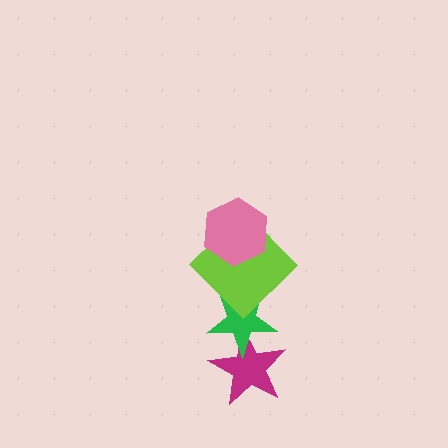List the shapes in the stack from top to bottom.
From top to bottom: the pink hexagon, the lime diamond, the green star, the magenta star.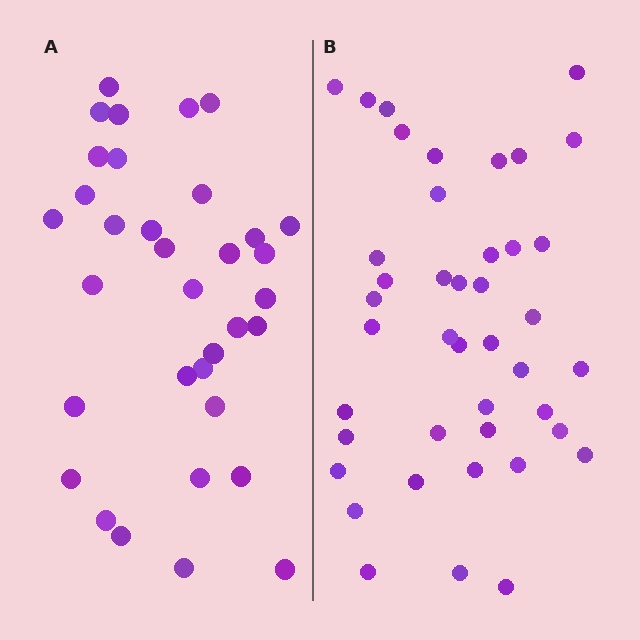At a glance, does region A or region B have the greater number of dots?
Region B (the right region) has more dots.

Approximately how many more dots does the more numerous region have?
Region B has roughly 8 or so more dots than region A.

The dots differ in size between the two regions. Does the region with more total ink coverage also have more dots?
No. Region A has more total ink coverage because its dots are larger, but region B actually contains more individual dots. Total area can be misleading — the number of items is what matters here.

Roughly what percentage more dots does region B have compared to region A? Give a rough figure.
About 25% more.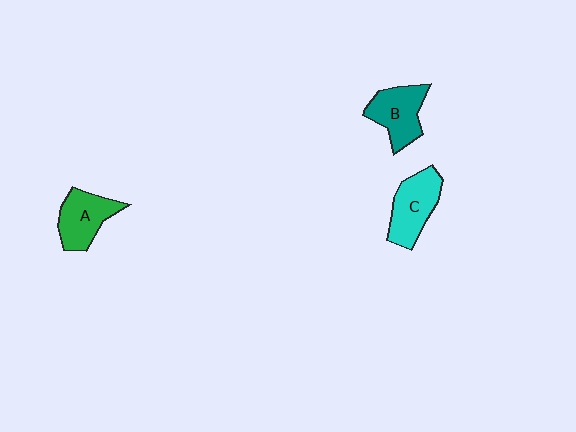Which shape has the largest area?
Shape C (cyan).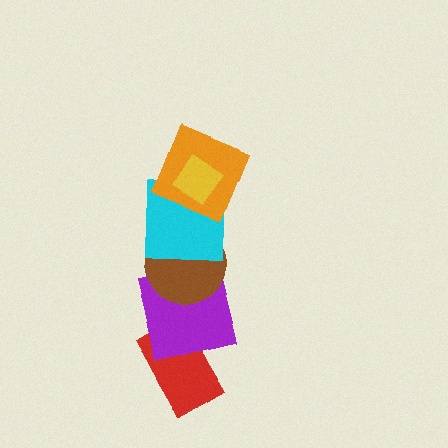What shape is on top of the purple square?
The brown circle is on top of the purple square.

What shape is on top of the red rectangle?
The purple square is on top of the red rectangle.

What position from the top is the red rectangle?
The red rectangle is 6th from the top.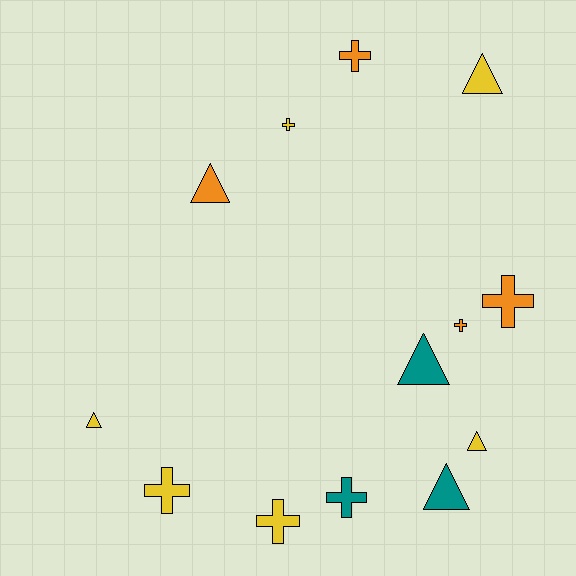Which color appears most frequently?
Yellow, with 6 objects.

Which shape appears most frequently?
Cross, with 7 objects.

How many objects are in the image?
There are 13 objects.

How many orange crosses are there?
There are 3 orange crosses.